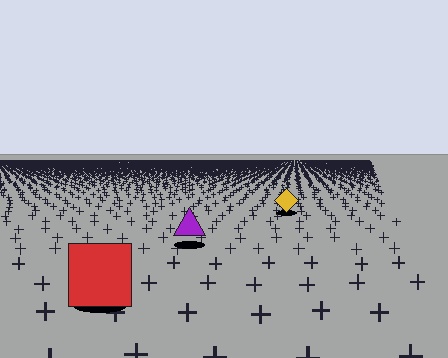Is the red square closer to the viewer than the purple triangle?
Yes. The red square is closer — you can tell from the texture gradient: the ground texture is coarser near it.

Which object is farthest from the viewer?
The yellow diamond is farthest from the viewer. It appears smaller and the ground texture around it is denser.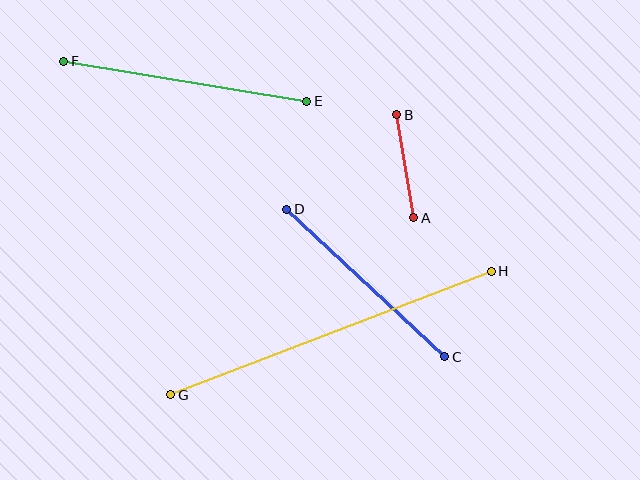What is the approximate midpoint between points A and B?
The midpoint is at approximately (405, 166) pixels.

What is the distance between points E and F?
The distance is approximately 246 pixels.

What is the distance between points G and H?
The distance is approximately 344 pixels.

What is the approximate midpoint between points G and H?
The midpoint is at approximately (331, 333) pixels.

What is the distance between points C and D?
The distance is approximately 216 pixels.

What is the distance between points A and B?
The distance is approximately 104 pixels.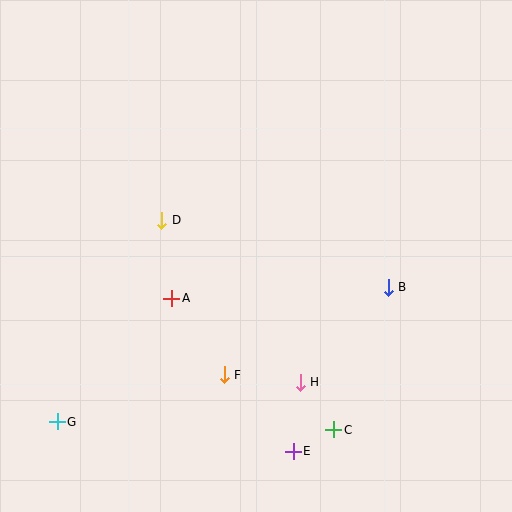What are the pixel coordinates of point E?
Point E is at (293, 451).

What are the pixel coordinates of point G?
Point G is at (57, 422).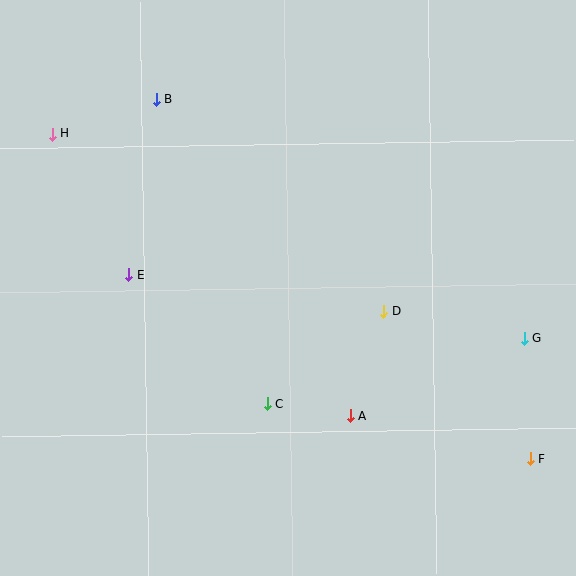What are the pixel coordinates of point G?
Point G is at (524, 338).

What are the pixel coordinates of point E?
Point E is at (129, 275).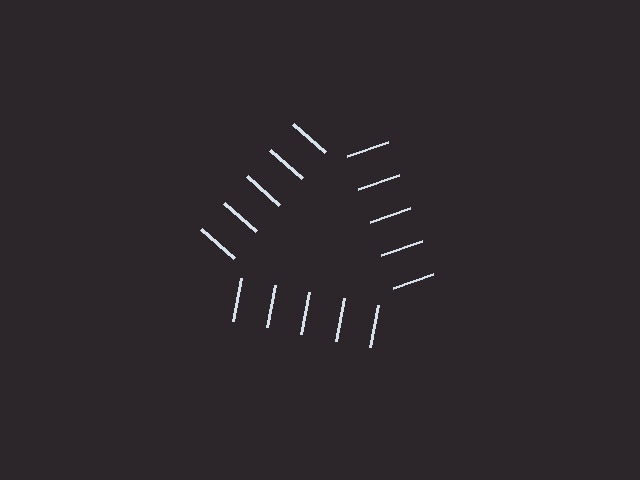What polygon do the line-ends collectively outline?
An illusory triangle — the line segments terminate on its edges but no continuous stroke is drawn.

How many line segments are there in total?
15 — 5 along each of the 3 edges.